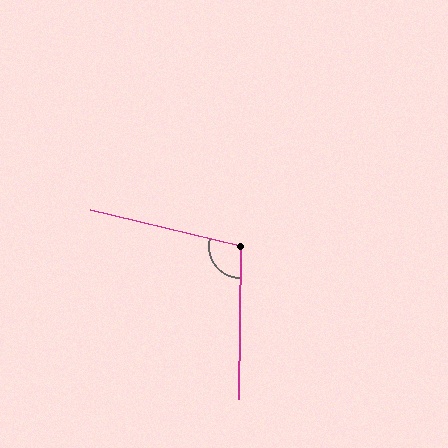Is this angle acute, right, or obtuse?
It is obtuse.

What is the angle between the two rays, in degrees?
Approximately 103 degrees.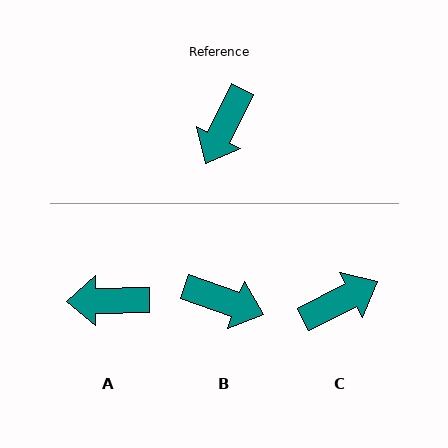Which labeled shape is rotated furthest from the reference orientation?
C, about 143 degrees away.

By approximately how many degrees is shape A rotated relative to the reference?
Approximately 63 degrees clockwise.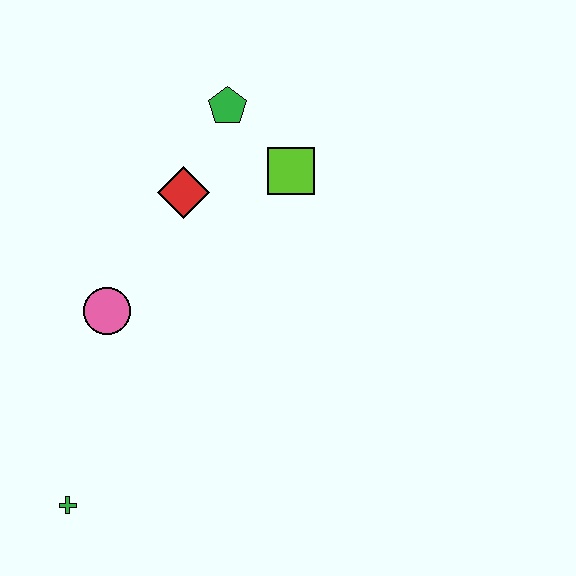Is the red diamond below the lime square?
Yes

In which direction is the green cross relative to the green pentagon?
The green cross is below the green pentagon.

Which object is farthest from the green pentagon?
The green cross is farthest from the green pentagon.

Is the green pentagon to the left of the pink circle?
No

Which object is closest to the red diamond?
The green pentagon is closest to the red diamond.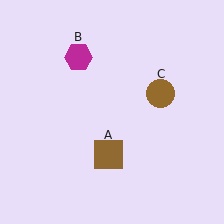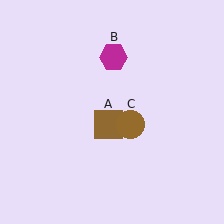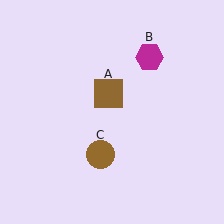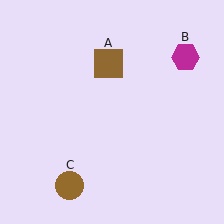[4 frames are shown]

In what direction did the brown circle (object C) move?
The brown circle (object C) moved down and to the left.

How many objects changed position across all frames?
3 objects changed position: brown square (object A), magenta hexagon (object B), brown circle (object C).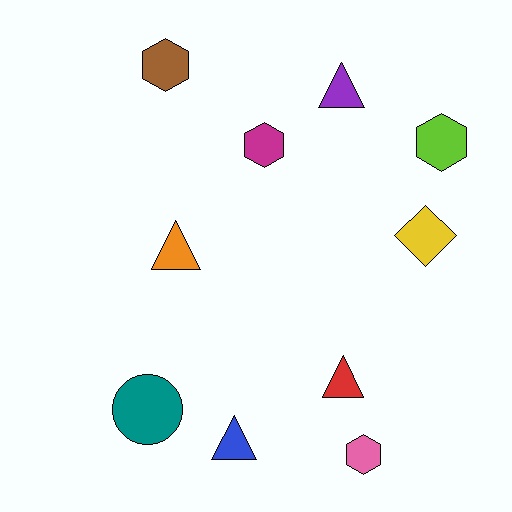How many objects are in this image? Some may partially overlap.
There are 10 objects.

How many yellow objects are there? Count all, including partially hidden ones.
There is 1 yellow object.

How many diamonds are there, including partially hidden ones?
There is 1 diamond.